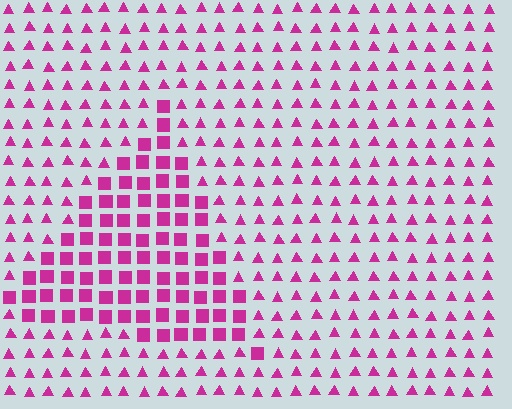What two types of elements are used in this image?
The image uses squares inside the triangle region and triangles outside it.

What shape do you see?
I see a triangle.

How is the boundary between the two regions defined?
The boundary is defined by a change in element shape: squares inside vs. triangles outside. All elements share the same color and spacing.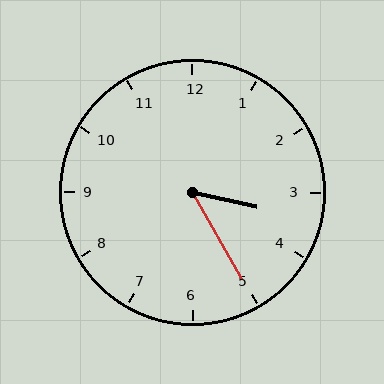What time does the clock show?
3:25.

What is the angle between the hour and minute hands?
Approximately 48 degrees.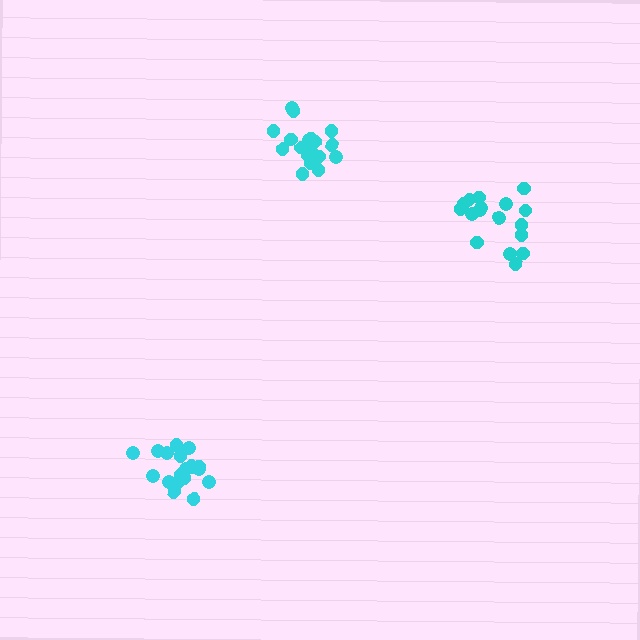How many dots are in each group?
Group 1: 17 dots, Group 2: 19 dots, Group 3: 19 dots (55 total).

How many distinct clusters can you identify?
There are 3 distinct clusters.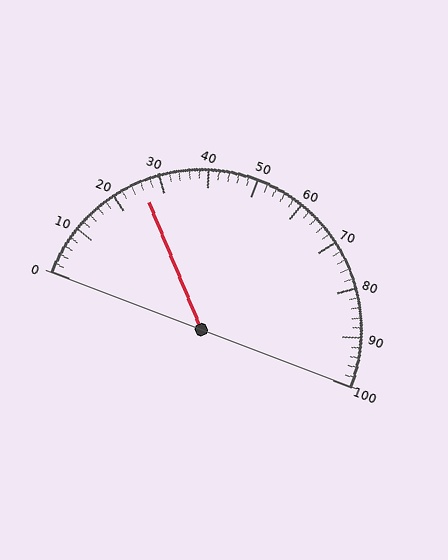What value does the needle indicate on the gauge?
The needle indicates approximately 26.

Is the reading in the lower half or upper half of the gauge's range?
The reading is in the lower half of the range (0 to 100).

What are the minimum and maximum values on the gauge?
The gauge ranges from 0 to 100.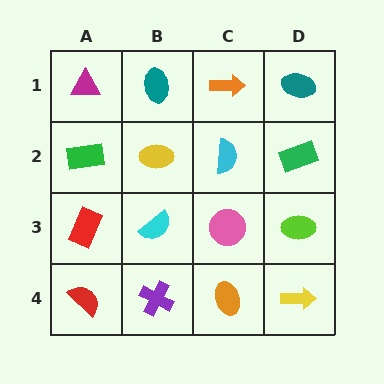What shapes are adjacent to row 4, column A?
A red rectangle (row 3, column A), a purple cross (row 4, column B).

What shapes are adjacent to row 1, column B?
A yellow ellipse (row 2, column B), a magenta triangle (row 1, column A), an orange arrow (row 1, column C).